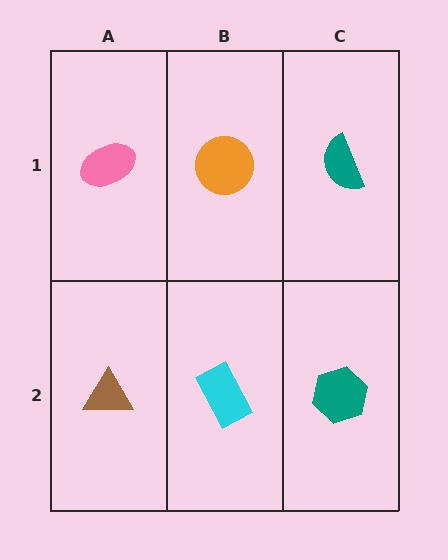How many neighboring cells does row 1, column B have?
3.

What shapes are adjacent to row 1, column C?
A teal hexagon (row 2, column C), an orange circle (row 1, column B).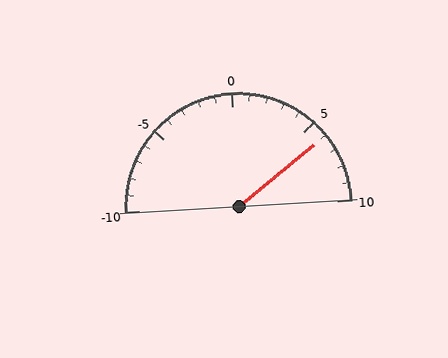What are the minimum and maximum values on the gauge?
The gauge ranges from -10 to 10.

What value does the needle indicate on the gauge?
The needle indicates approximately 6.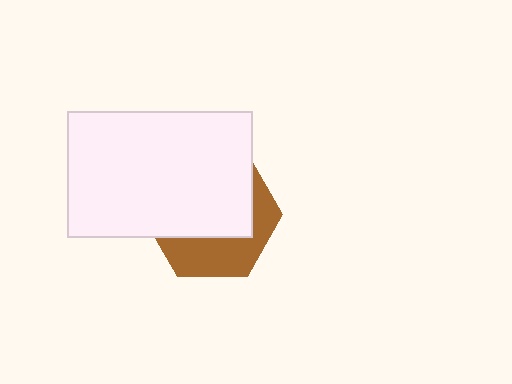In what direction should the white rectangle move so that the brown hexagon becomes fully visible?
The white rectangle should move up. That is the shortest direction to clear the overlap and leave the brown hexagon fully visible.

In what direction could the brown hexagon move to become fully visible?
The brown hexagon could move down. That would shift it out from behind the white rectangle entirely.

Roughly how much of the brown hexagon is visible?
A small part of it is visible (roughly 38%).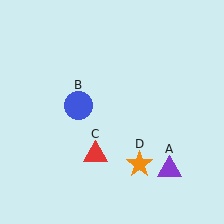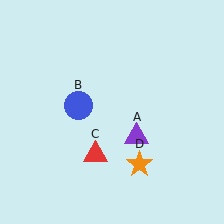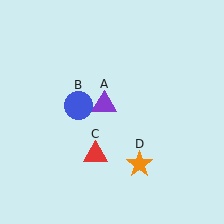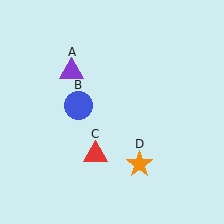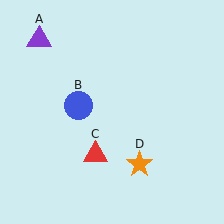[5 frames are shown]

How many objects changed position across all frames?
1 object changed position: purple triangle (object A).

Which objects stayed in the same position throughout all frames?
Blue circle (object B) and red triangle (object C) and orange star (object D) remained stationary.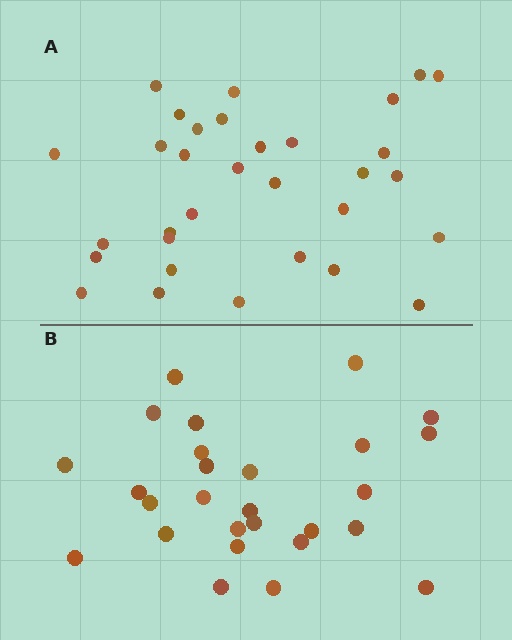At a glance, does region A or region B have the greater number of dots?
Region A (the top region) has more dots.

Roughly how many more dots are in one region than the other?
Region A has about 5 more dots than region B.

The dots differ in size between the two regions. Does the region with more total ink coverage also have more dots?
No. Region B has more total ink coverage because its dots are larger, but region A actually contains more individual dots. Total area can be misleading — the number of items is what matters here.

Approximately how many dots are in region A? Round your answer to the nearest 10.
About 30 dots. (The exact count is 32, which rounds to 30.)